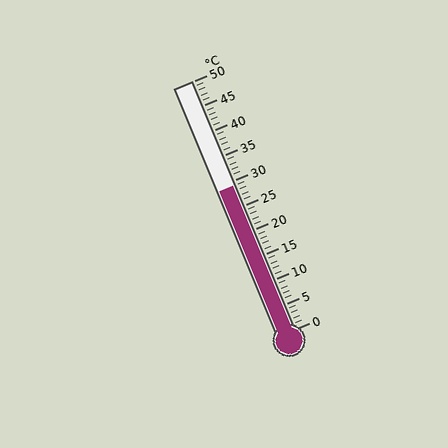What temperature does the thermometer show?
The thermometer shows approximately 29°C.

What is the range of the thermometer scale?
The thermometer scale ranges from 0°C to 50°C.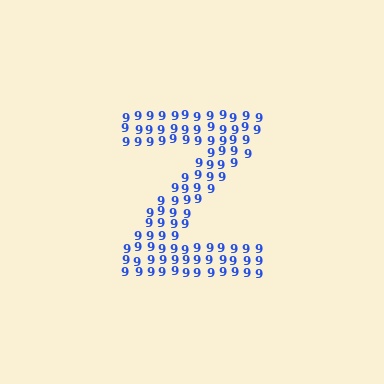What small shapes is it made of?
It is made of small digit 9's.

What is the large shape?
The large shape is the letter Z.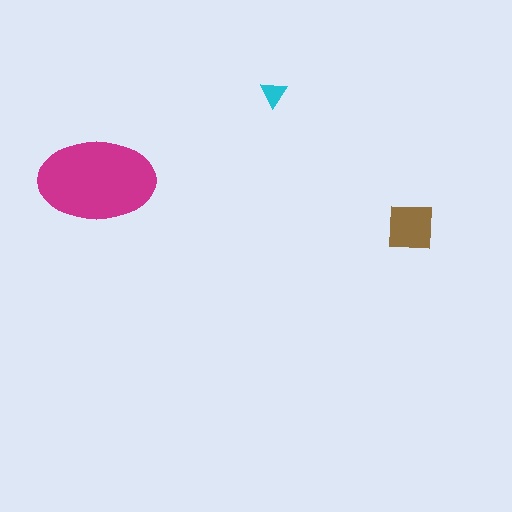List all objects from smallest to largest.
The cyan triangle, the brown square, the magenta ellipse.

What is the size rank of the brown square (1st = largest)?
2nd.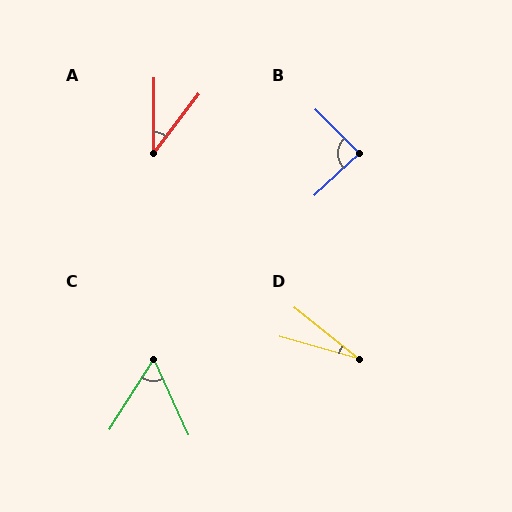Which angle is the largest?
B, at approximately 88 degrees.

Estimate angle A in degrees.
Approximately 37 degrees.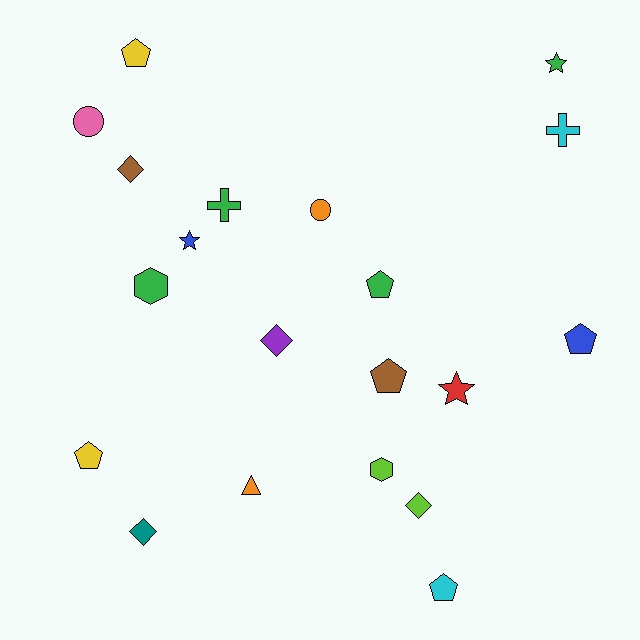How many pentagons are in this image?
There are 6 pentagons.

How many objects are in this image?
There are 20 objects.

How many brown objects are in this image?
There are 2 brown objects.